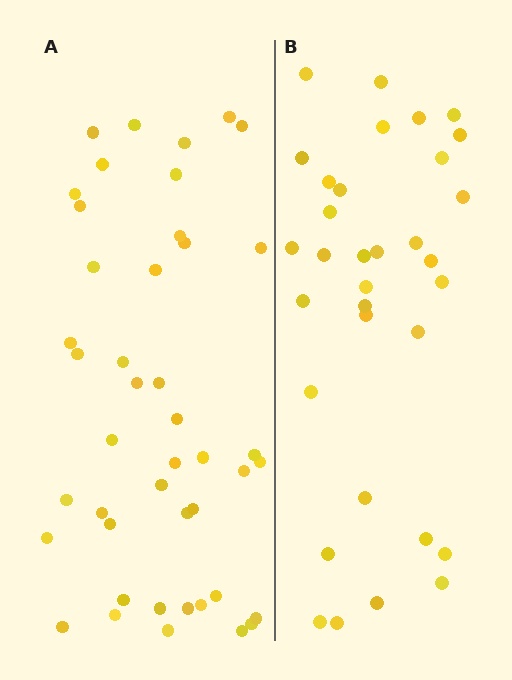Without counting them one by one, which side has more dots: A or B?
Region A (the left region) has more dots.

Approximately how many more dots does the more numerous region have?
Region A has roughly 12 or so more dots than region B.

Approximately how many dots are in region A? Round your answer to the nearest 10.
About 40 dots. (The exact count is 44, which rounds to 40.)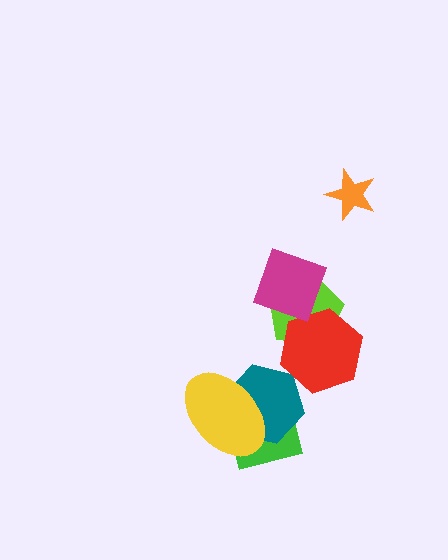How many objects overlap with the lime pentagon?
2 objects overlap with the lime pentagon.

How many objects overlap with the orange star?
0 objects overlap with the orange star.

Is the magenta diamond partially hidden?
No, no other shape covers it.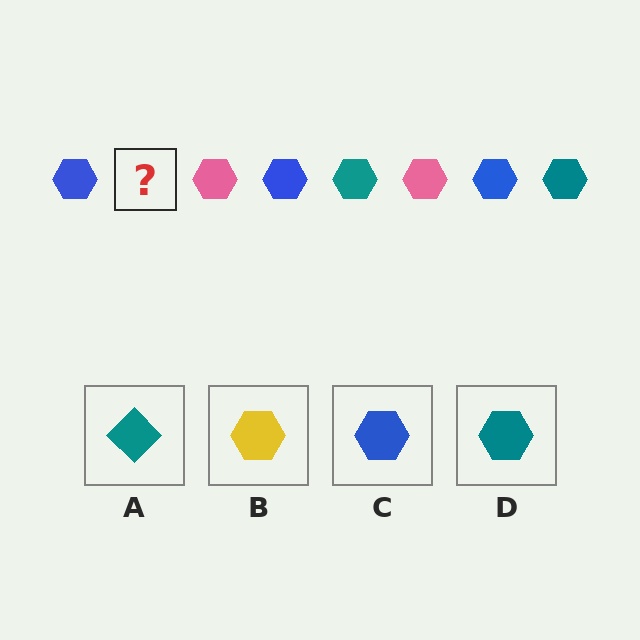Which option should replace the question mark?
Option D.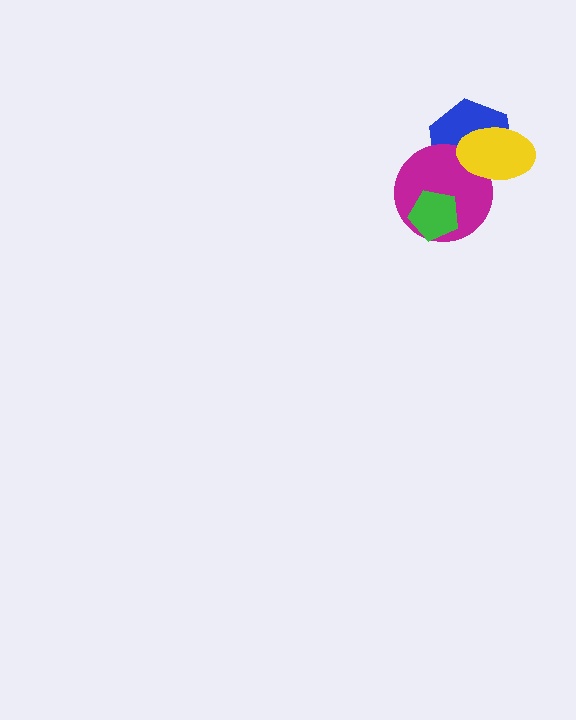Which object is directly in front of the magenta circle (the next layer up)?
The yellow ellipse is directly in front of the magenta circle.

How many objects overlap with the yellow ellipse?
2 objects overlap with the yellow ellipse.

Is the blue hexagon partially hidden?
Yes, it is partially covered by another shape.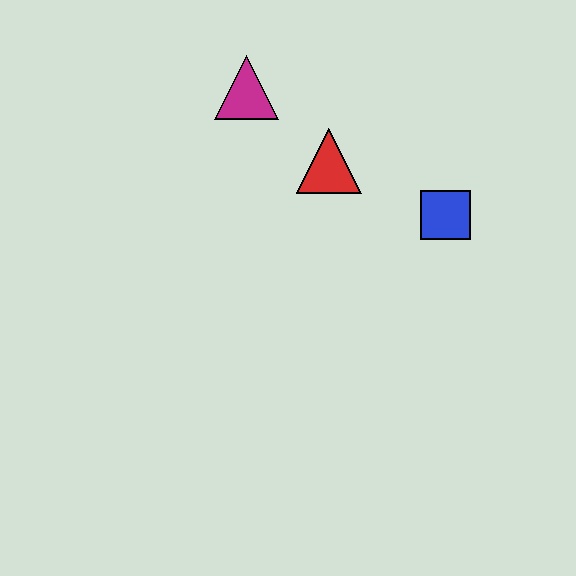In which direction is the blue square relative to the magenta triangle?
The blue square is to the right of the magenta triangle.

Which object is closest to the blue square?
The red triangle is closest to the blue square.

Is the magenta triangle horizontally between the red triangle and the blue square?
No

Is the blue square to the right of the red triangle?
Yes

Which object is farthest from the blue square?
The magenta triangle is farthest from the blue square.